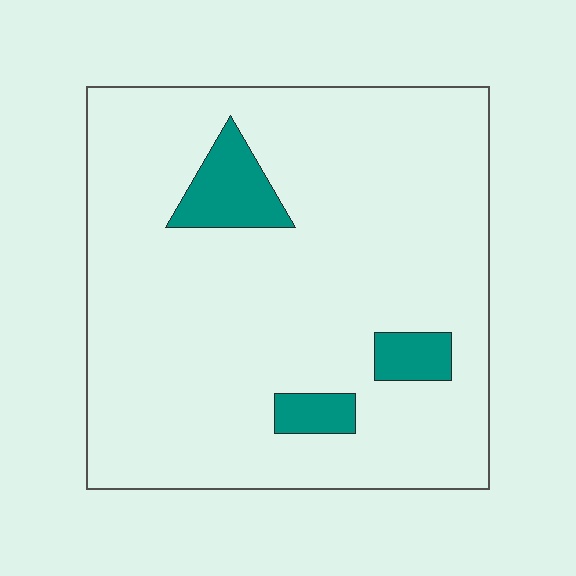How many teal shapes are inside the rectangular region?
3.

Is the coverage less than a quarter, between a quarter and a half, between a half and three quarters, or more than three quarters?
Less than a quarter.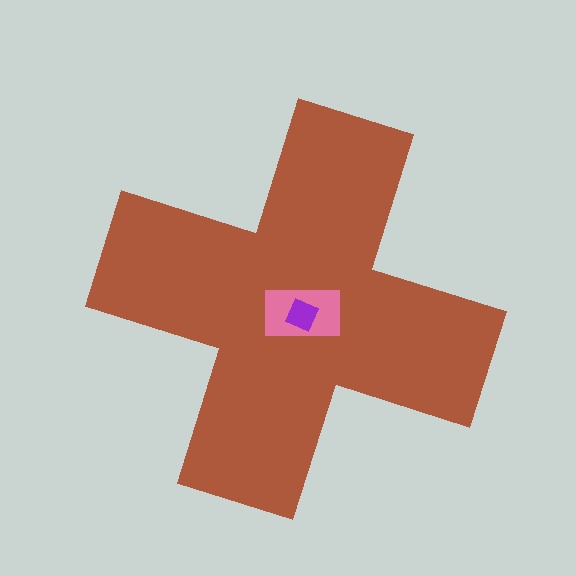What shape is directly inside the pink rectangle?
The purple diamond.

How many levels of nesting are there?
3.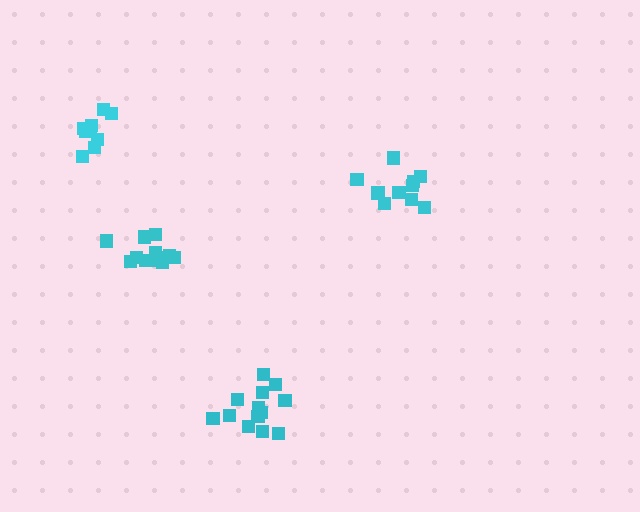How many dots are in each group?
Group 1: 11 dots, Group 2: 9 dots, Group 3: 13 dots, Group 4: 13 dots (46 total).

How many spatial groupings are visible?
There are 4 spatial groupings.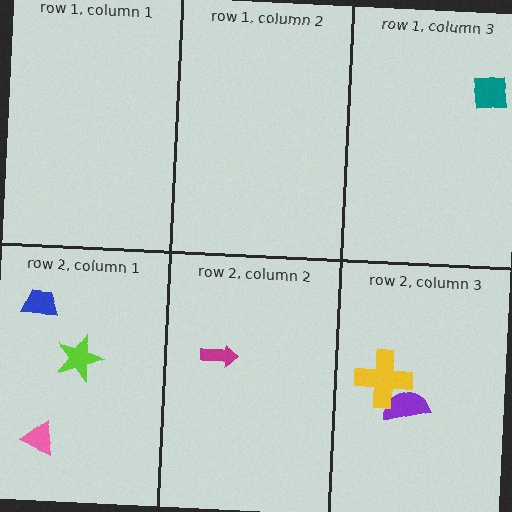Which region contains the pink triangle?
The row 2, column 1 region.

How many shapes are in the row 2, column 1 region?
3.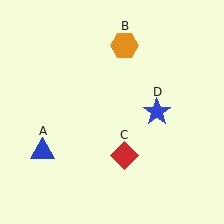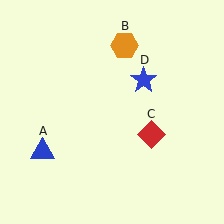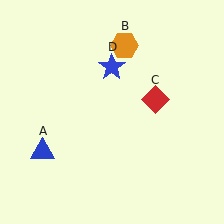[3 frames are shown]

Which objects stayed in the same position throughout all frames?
Blue triangle (object A) and orange hexagon (object B) remained stationary.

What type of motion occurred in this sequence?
The red diamond (object C), blue star (object D) rotated counterclockwise around the center of the scene.